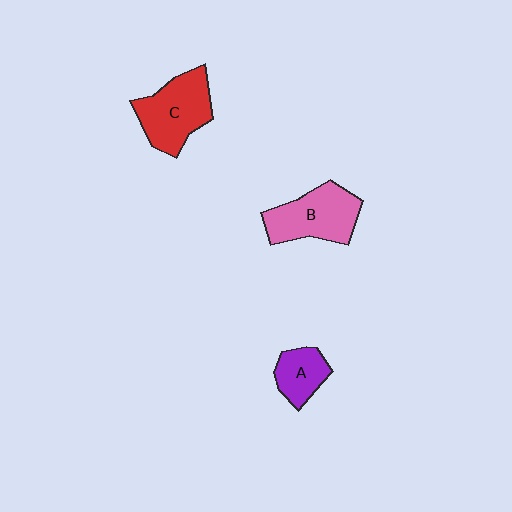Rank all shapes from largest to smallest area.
From largest to smallest: C (red), B (pink), A (purple).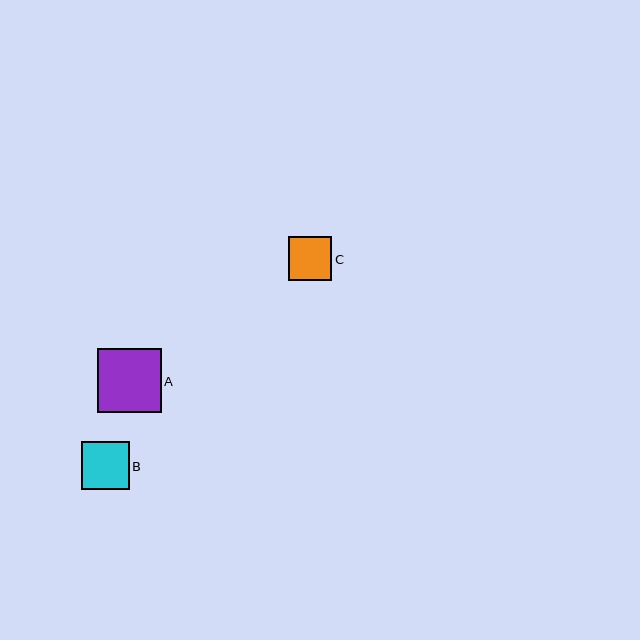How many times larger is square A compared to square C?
Square A is approximately 1.5 times the size of square C.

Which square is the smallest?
Square C is the smallest with a size of approximately 44 pixels.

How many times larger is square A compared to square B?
Square A is approximately 1.3 times the size of square B.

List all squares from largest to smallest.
From largest to smallest: A, B, C.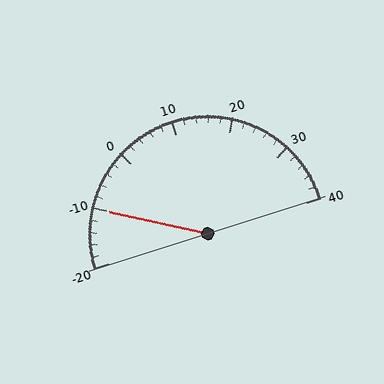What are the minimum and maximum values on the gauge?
The gauge ranges from -20 to 40.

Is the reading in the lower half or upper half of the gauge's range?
The reading is in the lower half of the range (-20 to 40).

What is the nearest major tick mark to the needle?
The nearest major tick mark is -10.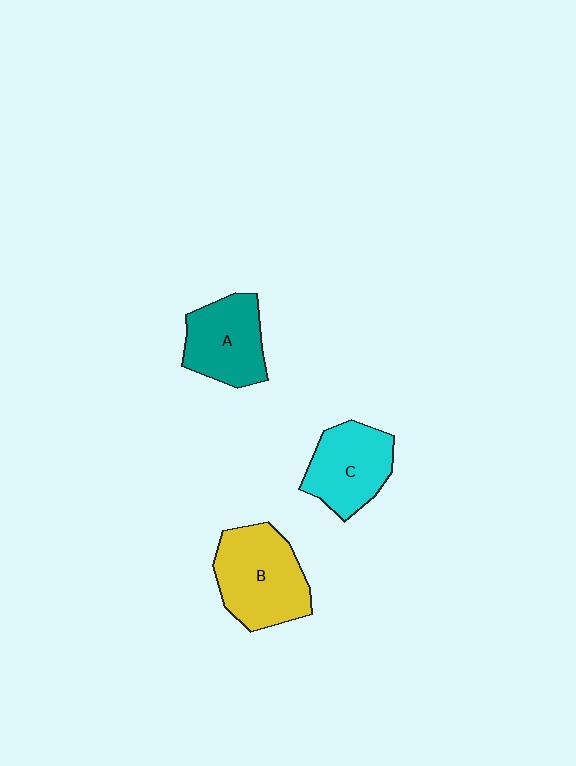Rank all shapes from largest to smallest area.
From largest to smallest: B (yellow), C (cyan), A (teal).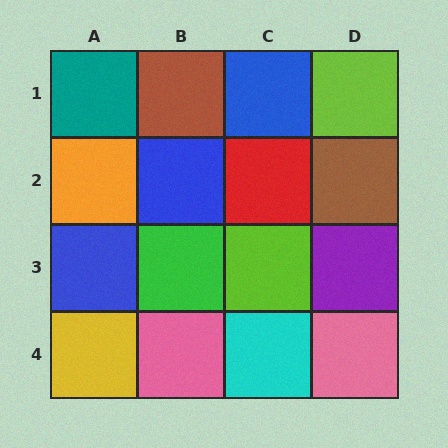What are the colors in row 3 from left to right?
Blue, green, lime, purple.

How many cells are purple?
1 cell is purple.